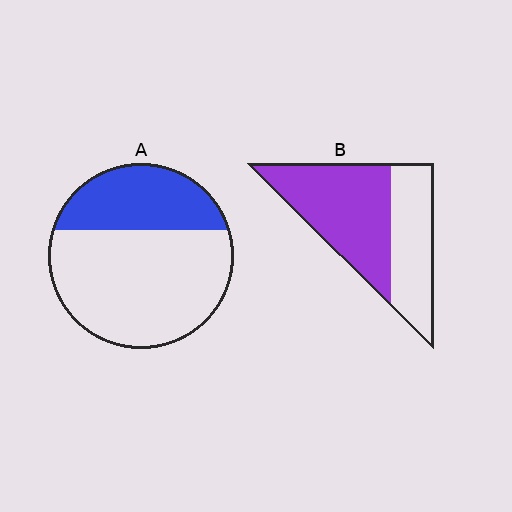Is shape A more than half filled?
No.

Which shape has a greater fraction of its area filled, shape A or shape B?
Shape B.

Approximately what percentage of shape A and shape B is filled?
A is approximately 30% and B is approximately 60%.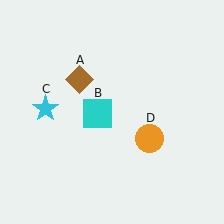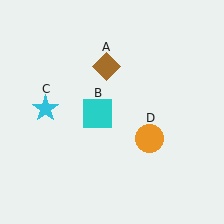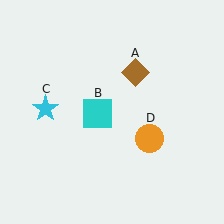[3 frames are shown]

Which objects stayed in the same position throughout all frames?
Cyan square (object B) and cyan star (object C) and orange circle (object D) remained stationary.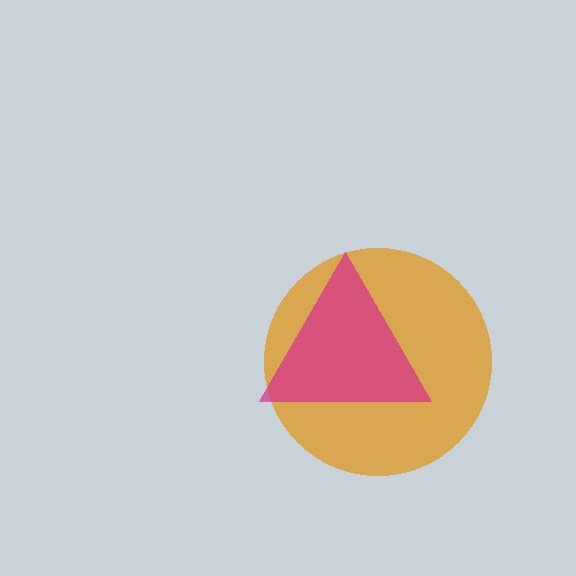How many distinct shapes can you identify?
There are 2 distinct shapes: an orange circle, a magenta triangle.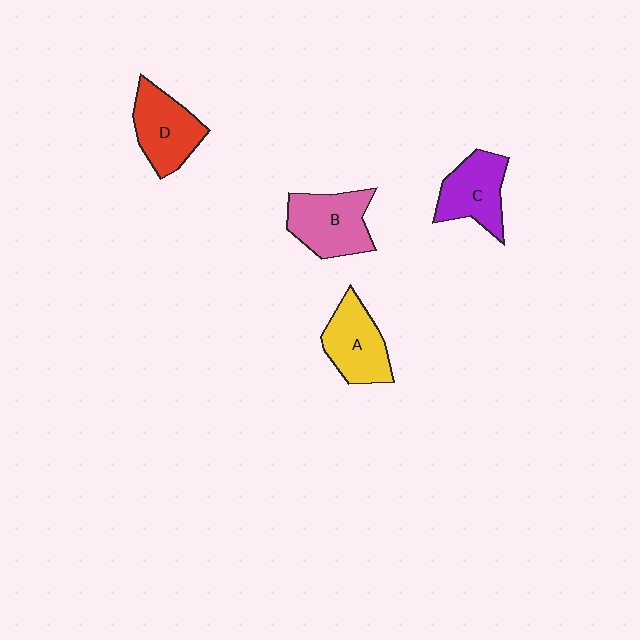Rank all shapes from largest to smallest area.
From largest to smallest: B (pink), D (red), A (yellow), C (purple).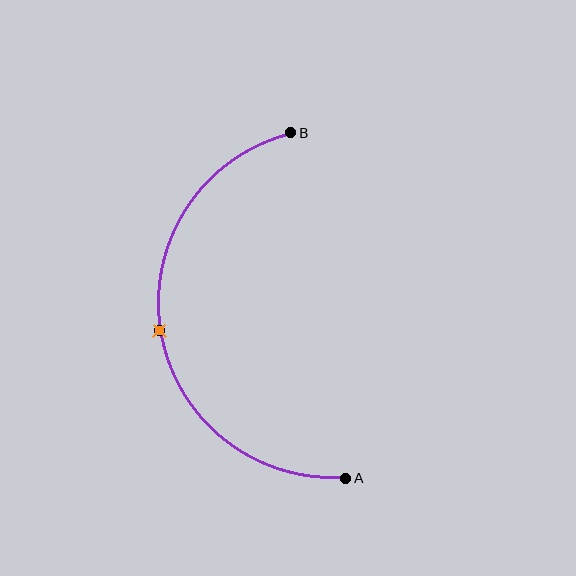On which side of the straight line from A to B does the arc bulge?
The arc bulges to the left of the straight line connecting A and B.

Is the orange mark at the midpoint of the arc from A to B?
Yes. The orange mark lies on the arc at equal arc-length from both A and B — it is the arc midpoint.